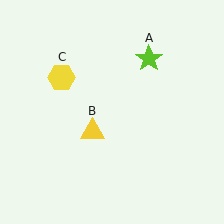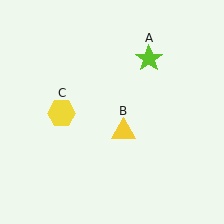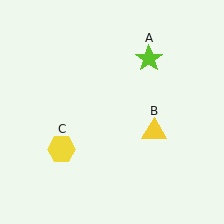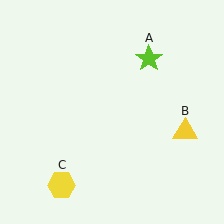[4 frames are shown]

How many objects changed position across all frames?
2 objects changed position: yellow triangle (object B), yellow hexagon (object C).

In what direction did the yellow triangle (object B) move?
The yellow triangle (object B) moved right.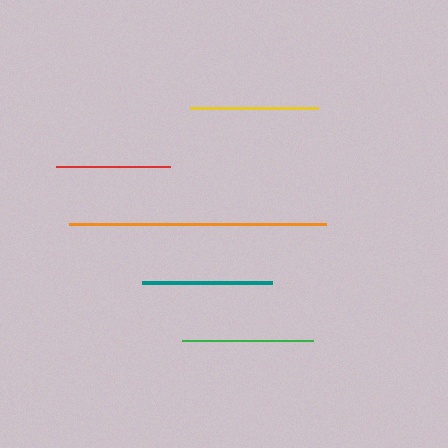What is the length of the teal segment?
The teal segment is approximately 130 pixels long.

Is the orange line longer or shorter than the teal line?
The orange line is longer than the teal line.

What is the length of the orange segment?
The orange segment is approximately 257 pixels long.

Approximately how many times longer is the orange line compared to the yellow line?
The orange line is approximately 2.0 times the length of the yellow line.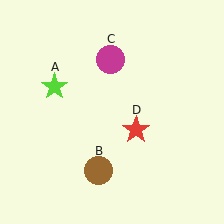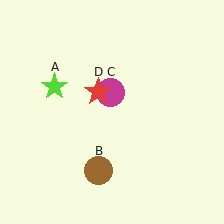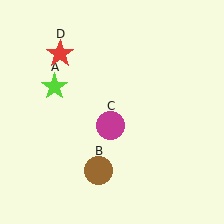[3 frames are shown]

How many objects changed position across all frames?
2 objects changed position: magenta circle (object C), red star (object D).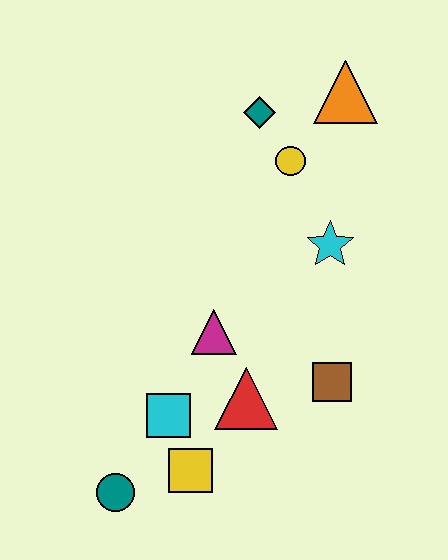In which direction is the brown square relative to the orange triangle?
The brown square is below the orange triangle.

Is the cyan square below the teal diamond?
Yes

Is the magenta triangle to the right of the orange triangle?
No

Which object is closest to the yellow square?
The cyan square is closest to the yellow square.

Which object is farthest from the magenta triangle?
The orange triangle is farthest from the magenta triangle.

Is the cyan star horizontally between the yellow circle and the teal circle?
No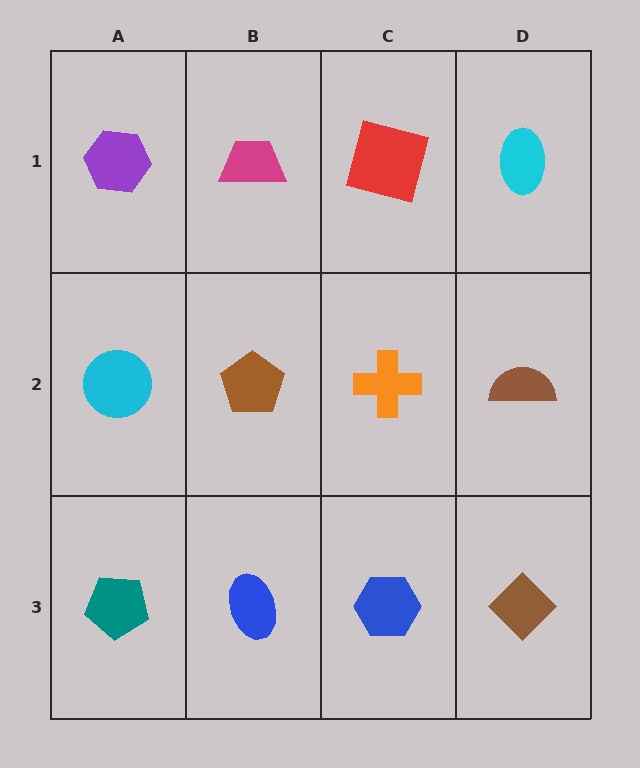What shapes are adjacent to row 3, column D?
A brown semicircle (row 2, column D), a blue hexagon (row 3, column C).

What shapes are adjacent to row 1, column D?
A brown semicircle (row 2, column D), a red square (row 1, column C).